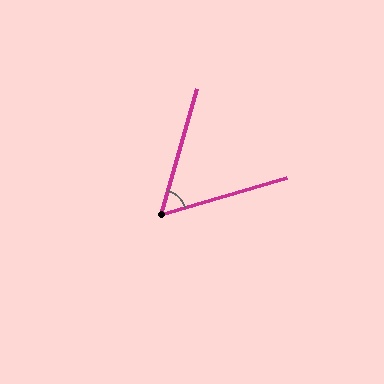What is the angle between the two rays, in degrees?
Approximately 58 degrees.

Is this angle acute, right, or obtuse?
It is acute.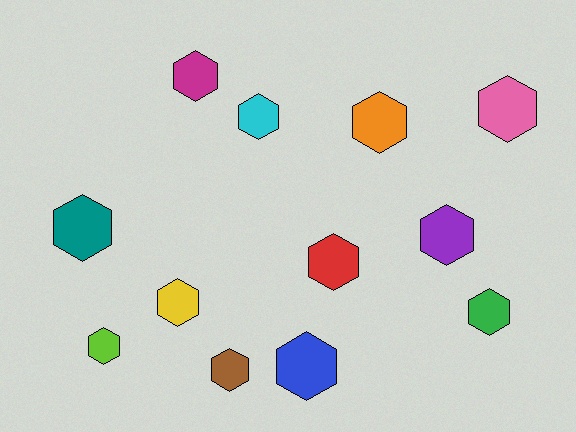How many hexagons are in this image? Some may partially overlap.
There are 12 hexagons.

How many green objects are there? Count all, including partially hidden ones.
There is 1 green object.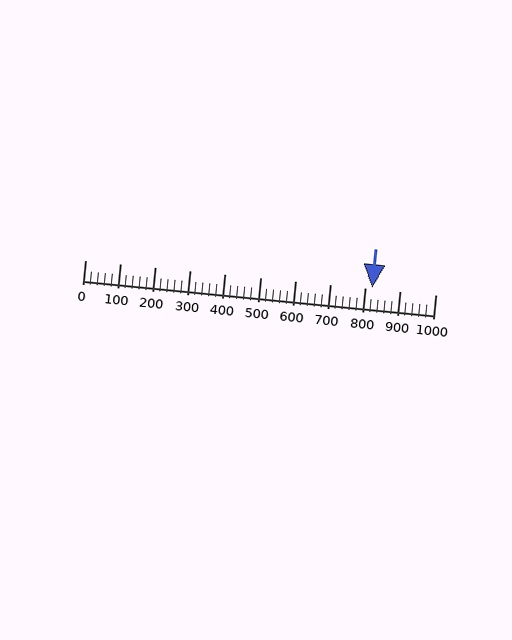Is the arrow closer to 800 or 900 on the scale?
The arrow is closer to 800.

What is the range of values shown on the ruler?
The ruler shows values from 0 to 1000.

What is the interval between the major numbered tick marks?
The major tick marks are spaced 100 units apart.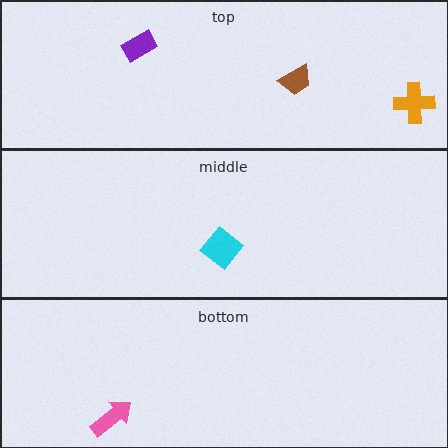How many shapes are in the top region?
3.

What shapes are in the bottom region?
The pink arrow.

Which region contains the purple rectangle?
The top region.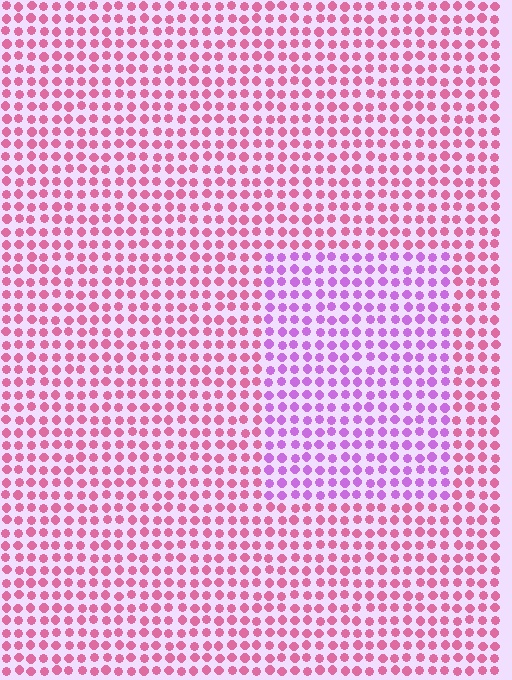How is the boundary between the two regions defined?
The boundary is defined purely by a slight shift in hue (about 45 degrees). Spacing, size, and orientation are identical on both sides.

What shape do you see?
I see a rectangle.